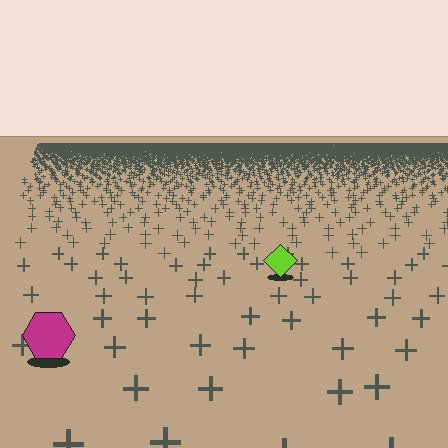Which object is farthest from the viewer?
The lime diamond is farthest from the viewer. It appears smaller and the ground texture around it is denser.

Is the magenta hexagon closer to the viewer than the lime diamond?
Yes. The magenta hexagon is closer — you can tell from the texture gradient: the ground texture is coarser near it.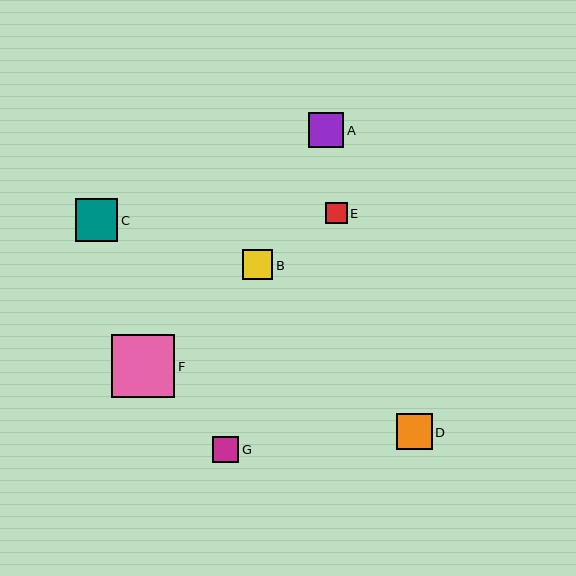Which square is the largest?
Square F is the largest with a size of approximately 63 pixels.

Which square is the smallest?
Square E is the smallest with a size of approximately 22 pixels.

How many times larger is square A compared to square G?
Square A is approximately 1.3 times the size of square G.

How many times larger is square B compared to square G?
Square B is approximately 1.2 times the size of square G.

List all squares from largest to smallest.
From largest to smallest: F, C, D, A, B, G, E.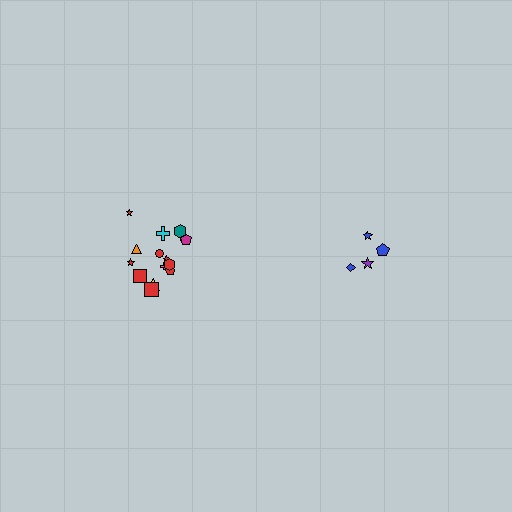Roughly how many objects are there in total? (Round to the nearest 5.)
Roughly 20 objects in total.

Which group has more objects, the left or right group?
The left group.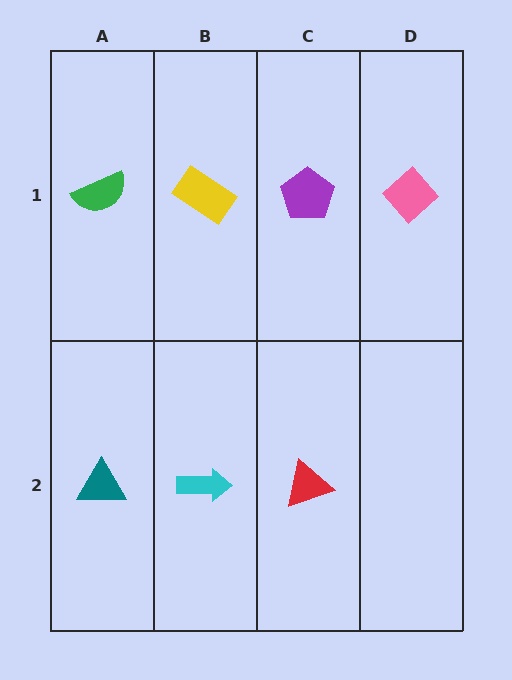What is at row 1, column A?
A green semicircle.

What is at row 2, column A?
A teal triangle.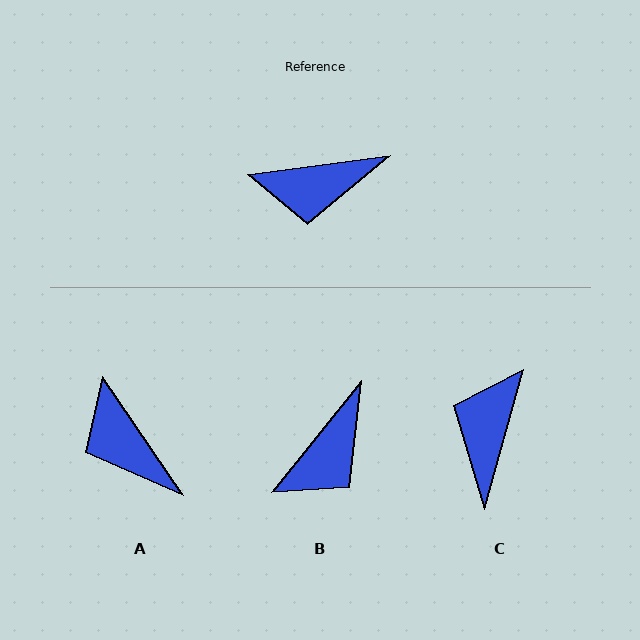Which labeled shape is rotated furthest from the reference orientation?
C, about 113 degrees away.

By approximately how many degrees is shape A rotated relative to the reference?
Approximately 63 degrees clockwise.